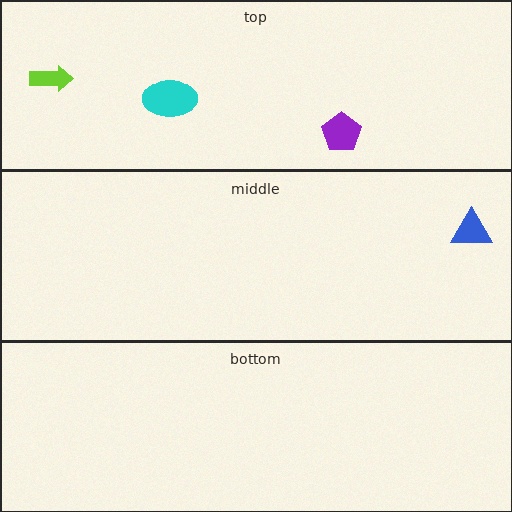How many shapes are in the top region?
3.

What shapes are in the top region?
The lime arrow, the cyan ellipse, the purple pentagon.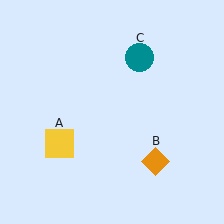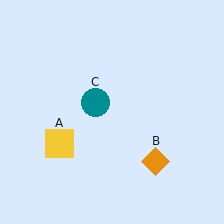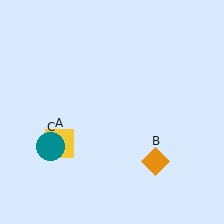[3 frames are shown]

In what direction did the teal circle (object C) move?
The teal circle (object C) moved down and to the left.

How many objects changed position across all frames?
1 object changed position: teal circle (object C).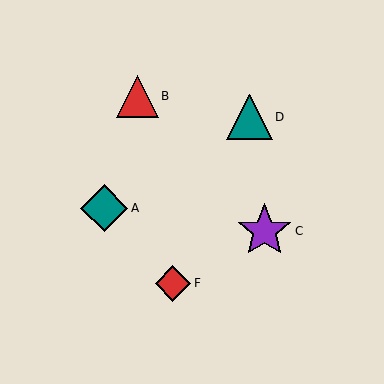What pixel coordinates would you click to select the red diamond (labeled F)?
Click at (173, 283) to select the red diamond F.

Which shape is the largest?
The purple star (labeled C) is the largest.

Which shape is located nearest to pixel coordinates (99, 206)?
The teal diamond (labeled A) at (104, 208) is nearest to that location.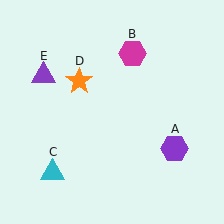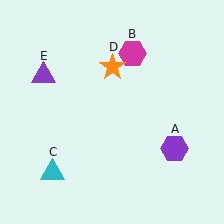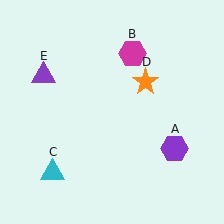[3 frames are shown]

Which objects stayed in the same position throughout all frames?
Purple hexagon (object A) and magenta hexagon (object B) and cyan triangle (object C) and purple triangle (object E) remained stationary.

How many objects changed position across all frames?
1 object changed position: orange star (object D).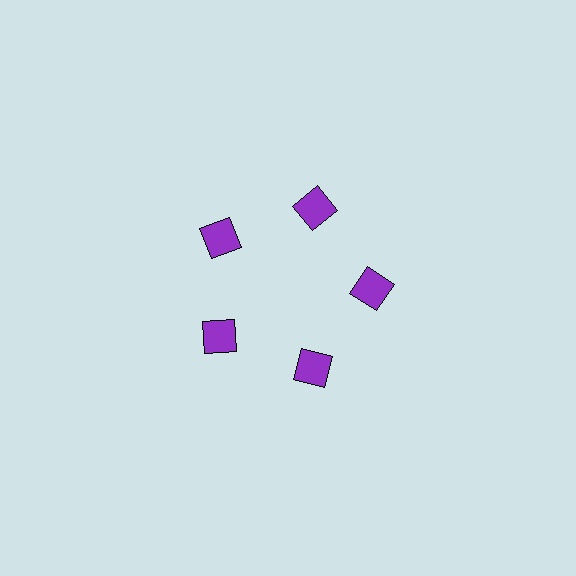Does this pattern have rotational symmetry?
Yes, this pattern has 5-fold rotational symmetry. It looks the same after rotating 72 degrees around the center.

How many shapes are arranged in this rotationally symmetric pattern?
There are 5 shapes, arranged in 5 groups of 1.